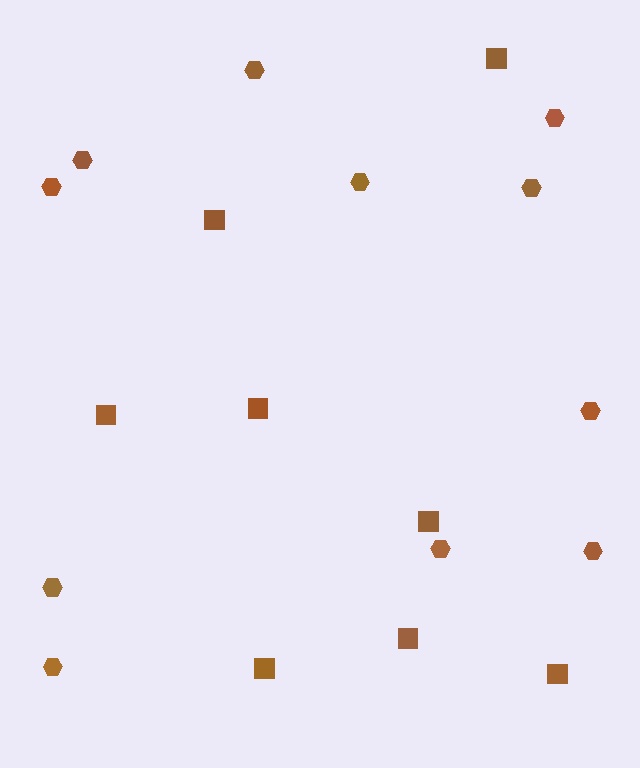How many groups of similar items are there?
There are 2 groups: one group of hexagons (11) and one group of squares (8).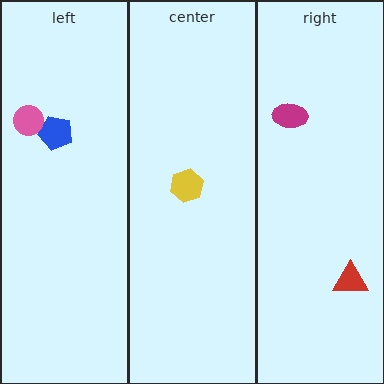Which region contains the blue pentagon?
The left region.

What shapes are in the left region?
The blue pentagon, the pink circle.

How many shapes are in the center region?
1.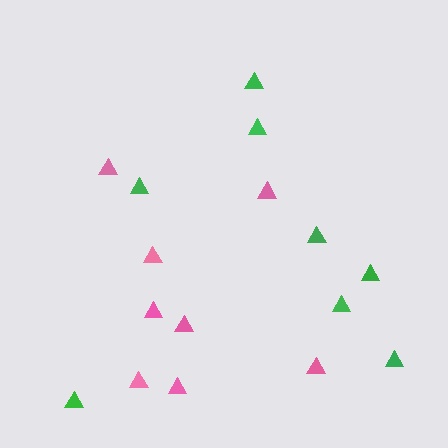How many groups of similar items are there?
There are 2 groups: one group of pink triangles (8) and one group of green triangles (8).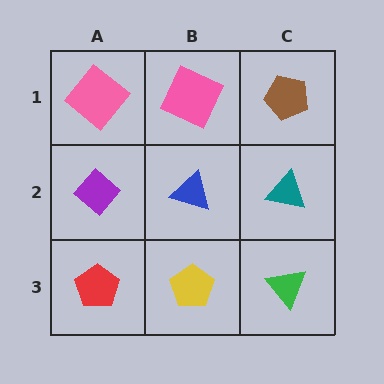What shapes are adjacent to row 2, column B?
A pink square (row 1, column B), a yellow pentagon (row 3, column B), a purple diamond (row 2, column A), a teal triangle (row 2, column C).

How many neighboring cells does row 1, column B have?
3.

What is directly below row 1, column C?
A teal triangle.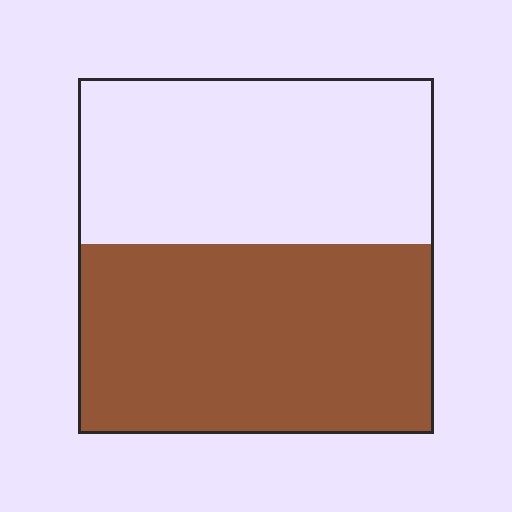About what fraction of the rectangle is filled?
About one half (1/2).